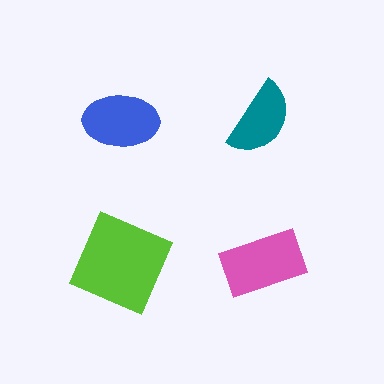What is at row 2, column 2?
A pink rectangle.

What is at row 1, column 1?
A blue ellipse.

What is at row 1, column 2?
A teal semicircle.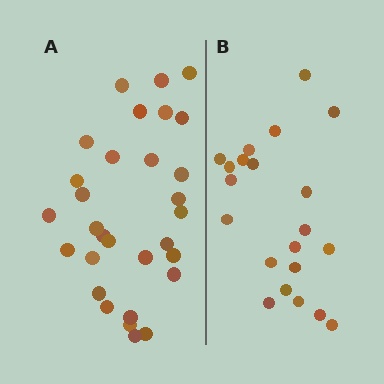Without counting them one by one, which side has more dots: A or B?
Region A (the left region) has more dots.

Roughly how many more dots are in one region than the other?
Region A has roughly 8 or so more dots than region B.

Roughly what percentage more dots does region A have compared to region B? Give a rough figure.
About 45% more.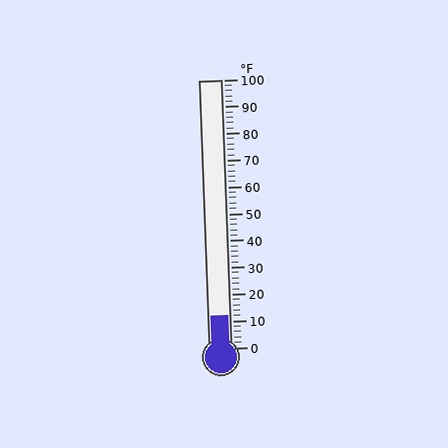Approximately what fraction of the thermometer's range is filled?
The thermometer is filled to approximately 10% of its range.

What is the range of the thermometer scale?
The thermometer scale ranges from 0°F to 100°F.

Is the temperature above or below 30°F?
The temperature is below 30°F.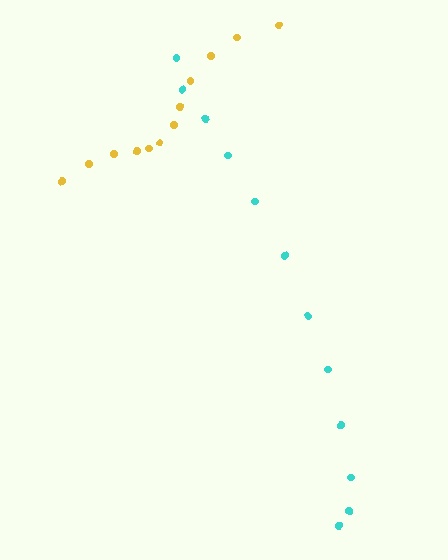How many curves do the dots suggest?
There are 2 distinct paths.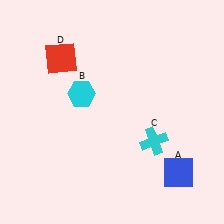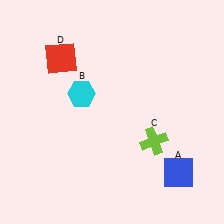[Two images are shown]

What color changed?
The cross (C) changed from cyan in Image 1 to lime in Image 2.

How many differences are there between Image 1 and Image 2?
There is 1 difference between the two images.